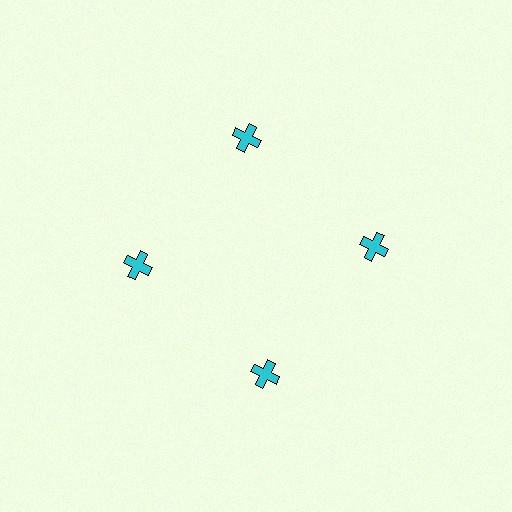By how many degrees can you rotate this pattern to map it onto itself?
The pattern maps onto itself every 90 degrees of rotation.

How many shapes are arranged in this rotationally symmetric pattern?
There are 4 shapes, arranged in 4 groups of 1.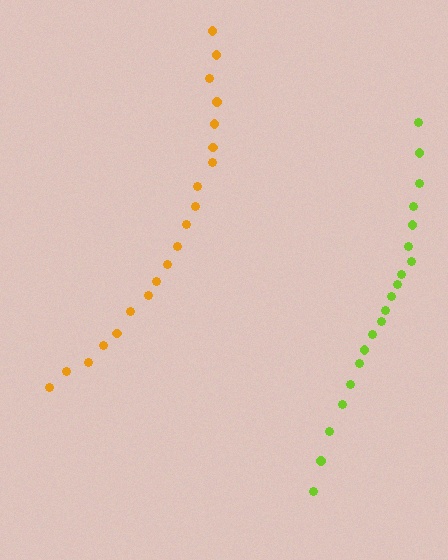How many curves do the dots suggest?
There are 2 distinct paths.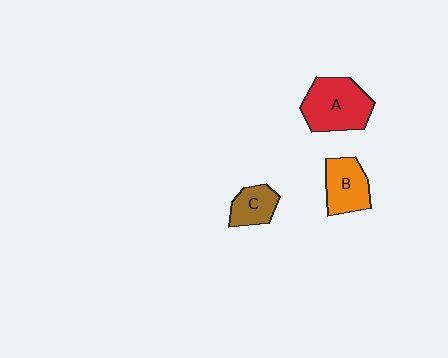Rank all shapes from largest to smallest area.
From largest to smallest: A (red), B (orange), C (brown).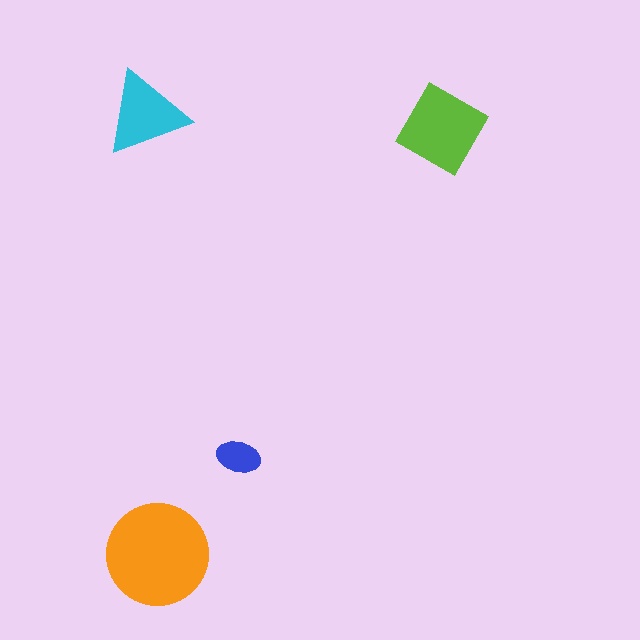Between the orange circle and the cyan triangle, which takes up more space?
The orange circle.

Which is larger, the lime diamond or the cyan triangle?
The lime diamond.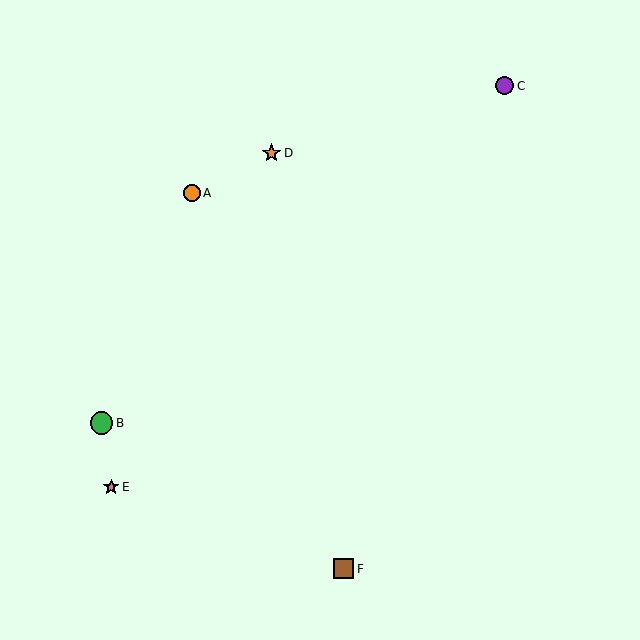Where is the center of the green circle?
The center of the green circle is at (101, 423).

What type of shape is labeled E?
Shape E is a pink star.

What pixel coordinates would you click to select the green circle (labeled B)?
Click at (101, 423) to select the green circle B.